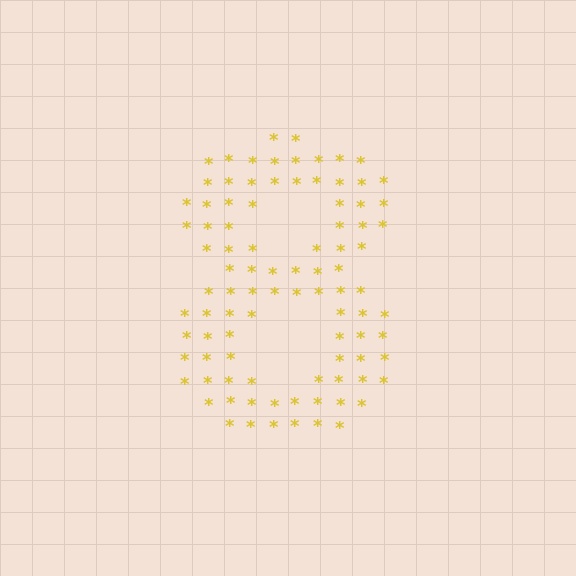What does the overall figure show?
The overall figure shows the digit 8.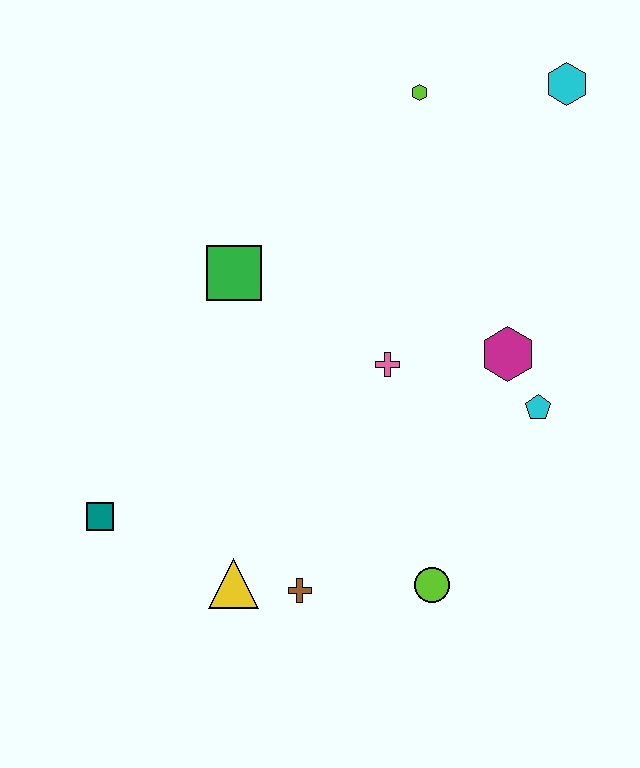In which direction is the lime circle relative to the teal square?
The lime circle is to the right of the teal square.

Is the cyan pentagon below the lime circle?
No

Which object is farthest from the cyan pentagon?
The teal square is farthest from the cyan pentagon.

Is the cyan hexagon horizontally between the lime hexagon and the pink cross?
No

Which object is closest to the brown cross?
The yellow triangle is closest to the brown cross.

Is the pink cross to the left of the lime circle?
Yes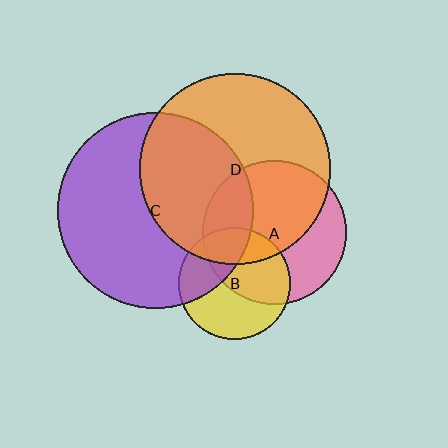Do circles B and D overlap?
Yes.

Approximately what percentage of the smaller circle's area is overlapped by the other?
Approximately 25%.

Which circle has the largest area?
Circle C (purple).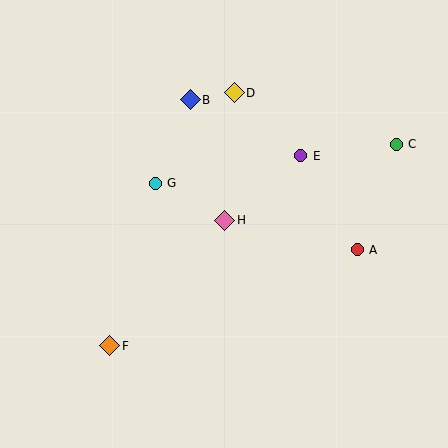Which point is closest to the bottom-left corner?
Point F is closest to the bottom-left corner.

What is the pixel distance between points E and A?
The distance between E and A is 110 pixels.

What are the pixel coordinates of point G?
Point G is at (155, 183).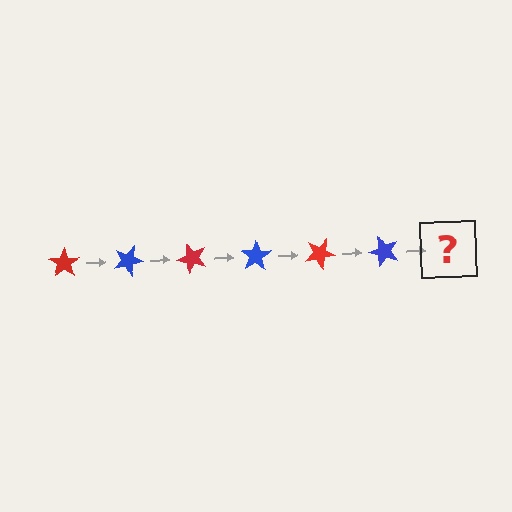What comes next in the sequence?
The next element should be a red star, rotated 150 degrees from the start.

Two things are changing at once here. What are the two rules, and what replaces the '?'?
The two rules are that it rotates 25 degrees each step and the color cycles through red and blue. The '?' should be a red star, rotated 150 degrees from the start.